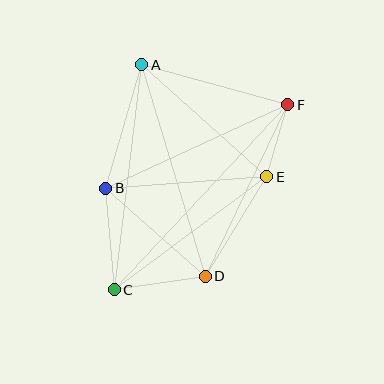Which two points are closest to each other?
Points E and F are closest to each other.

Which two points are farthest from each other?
Points C and F are farthest from each other.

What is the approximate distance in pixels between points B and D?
The distance between B and D is approximately 133 pixels.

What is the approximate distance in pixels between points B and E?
The distance between B and E is approximately 162 pixels.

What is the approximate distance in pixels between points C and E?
The distance between C and E is approximately 190 pixels.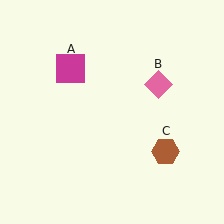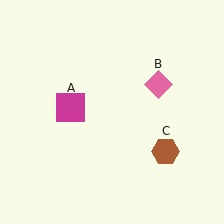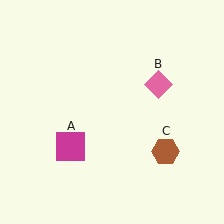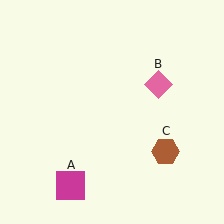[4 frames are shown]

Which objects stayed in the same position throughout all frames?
Pink diamond (object B) and brown hexagon (object C) remained stationary.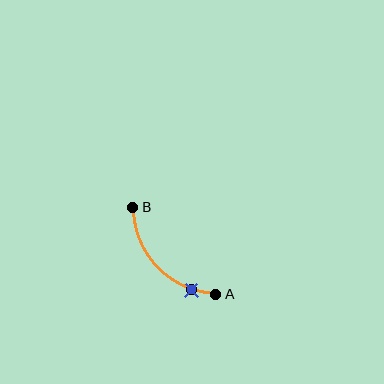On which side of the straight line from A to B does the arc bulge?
The arc bulges below and to the left of the straight line connecting A and B.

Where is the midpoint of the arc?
The arc midpoint is the point on the curve farthest from the straight line joining A and B. It sits below and to the left of that line.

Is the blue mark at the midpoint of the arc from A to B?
No. The blue mark lies on the arc but is closer to endpoint A. The arc midpoint would be at the point on the curve equidistant along the arc from both A and B.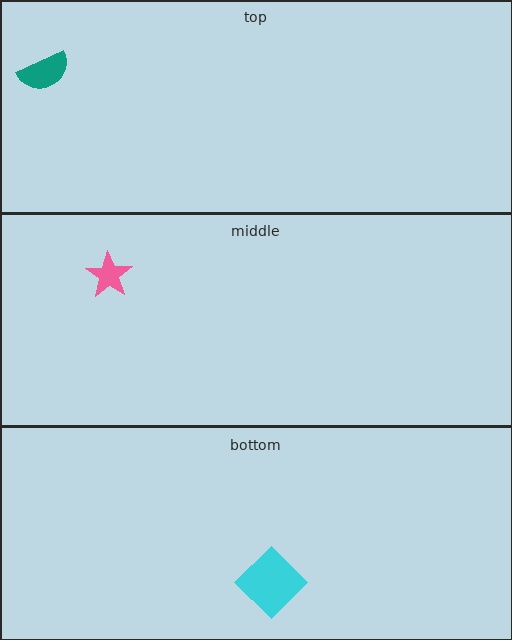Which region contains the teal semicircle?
The top region.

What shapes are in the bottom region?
The cyan diamond.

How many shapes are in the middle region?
1.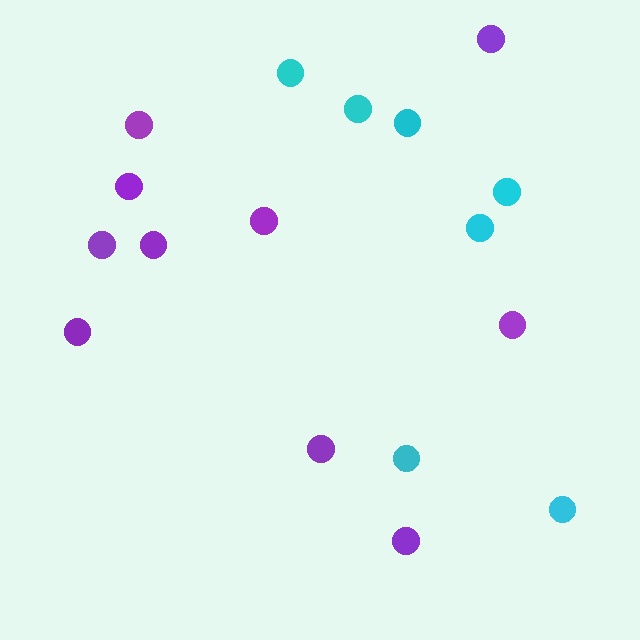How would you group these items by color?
There are 2 groups: one group of cyan circles (7) and one group of purple circles (10).